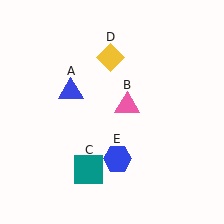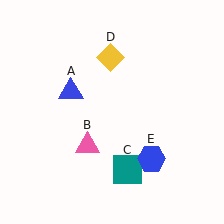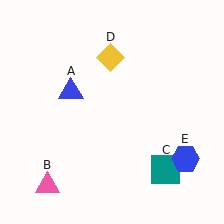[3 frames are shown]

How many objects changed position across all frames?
3 objects changed position: pink triangle (object B), teal square (object C), blue hexagon (object E).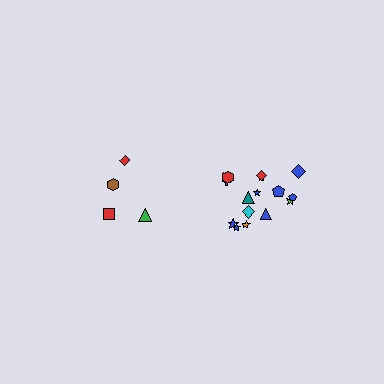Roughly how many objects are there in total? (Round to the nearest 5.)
Roughly 20 objects in total.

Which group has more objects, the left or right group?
The right group.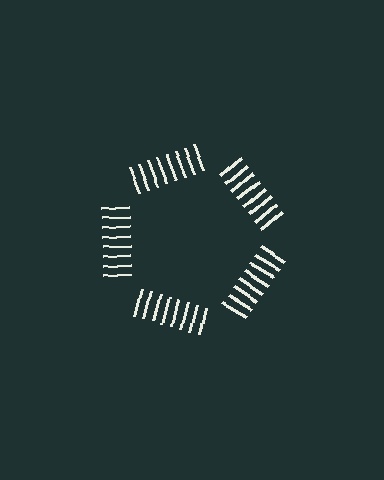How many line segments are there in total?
40 — 8 along each of the 5 edges.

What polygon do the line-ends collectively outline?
An illusory pentagon — the line segments terminate on its edges but no continuous stroke is drawn.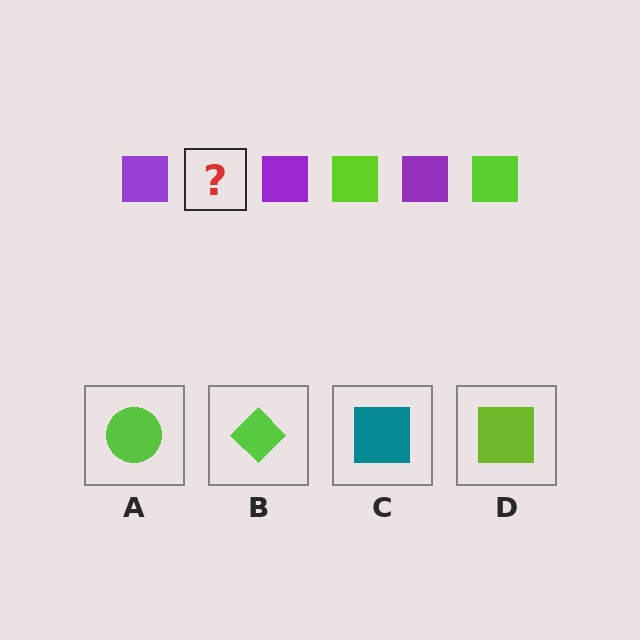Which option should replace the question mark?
Option D.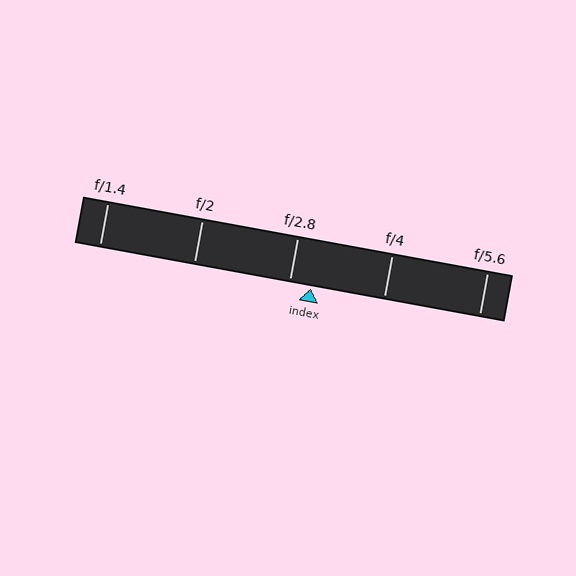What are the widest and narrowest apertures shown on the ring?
The widest aperture shown is f/1.4 and the narrowest is f/5.6.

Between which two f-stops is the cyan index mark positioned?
The index mark is between f/2.8 and f/4.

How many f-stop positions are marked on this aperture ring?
There are 5 f-stop positions marked.